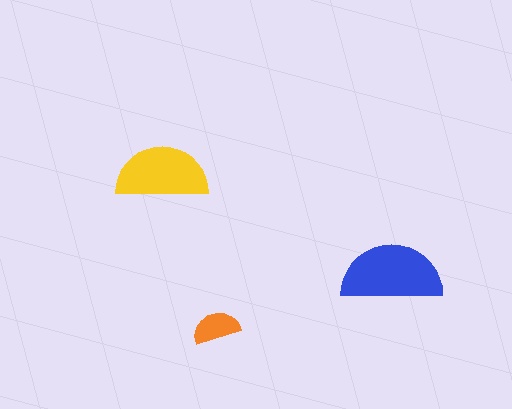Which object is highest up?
The yellow semicircle is topmost.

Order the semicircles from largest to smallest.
the blue one, the yellow one, the orange one.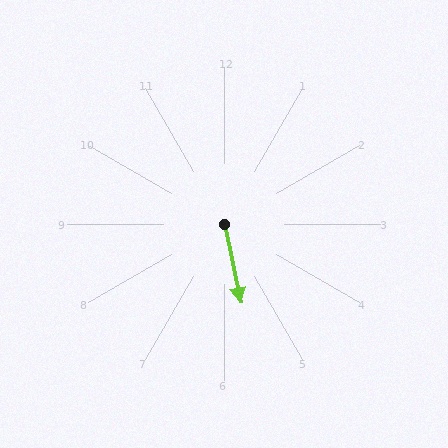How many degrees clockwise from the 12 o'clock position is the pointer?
Approximately 168 degrees.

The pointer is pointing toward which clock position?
Roughly 6 o'clock.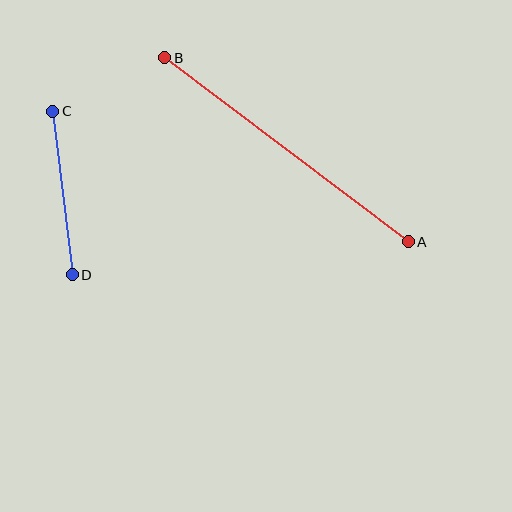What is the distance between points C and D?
The distance is approximately 165 pixels.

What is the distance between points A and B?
The distance is approximately 305 pixels.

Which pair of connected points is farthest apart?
Points A and B are farthest apart.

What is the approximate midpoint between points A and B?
The midpoint is at approximately (286, 150) pixels.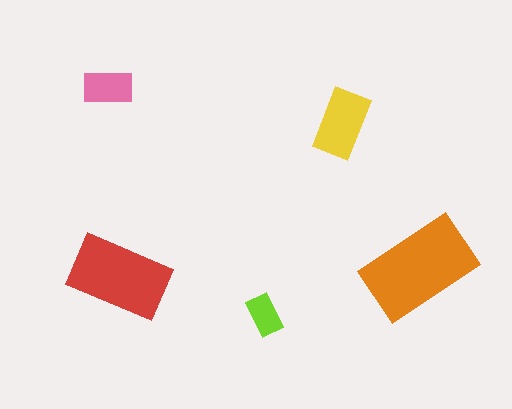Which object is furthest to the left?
The pink rectangle is leftmost.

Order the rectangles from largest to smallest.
the orange one, the red one, the yellow one, the pink one, the lime one.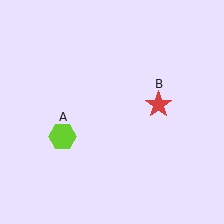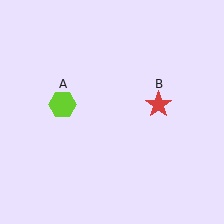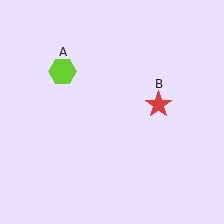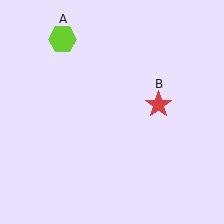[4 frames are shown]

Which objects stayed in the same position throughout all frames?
Red star (object B) remained stationary.